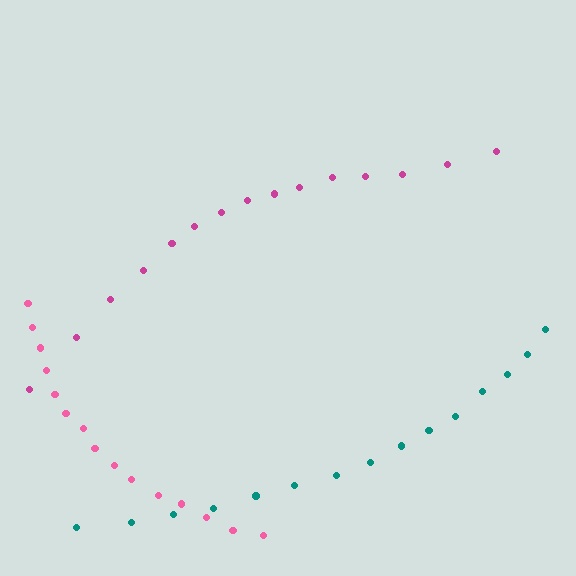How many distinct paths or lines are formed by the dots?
There are 3 distinct paths.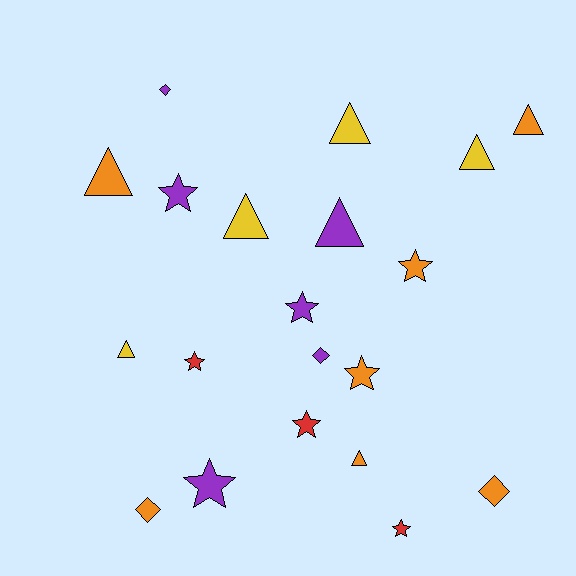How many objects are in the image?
There are 20 objects.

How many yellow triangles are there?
There are 4 yellow triangles.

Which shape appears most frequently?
Star, with 8 objects.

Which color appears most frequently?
Orange, with 7 objects.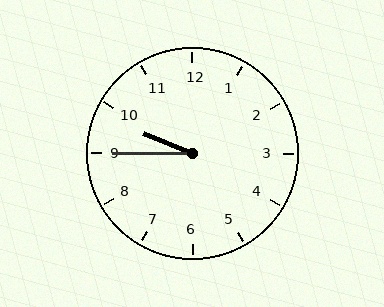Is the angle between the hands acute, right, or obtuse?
It is acute.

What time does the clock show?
9:45.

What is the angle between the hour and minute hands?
Approximately 22 degrees.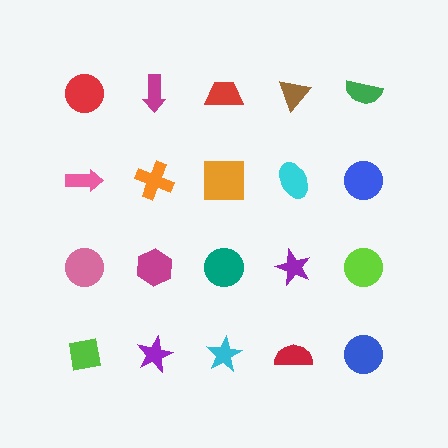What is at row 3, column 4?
A purple star.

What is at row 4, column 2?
A purple star.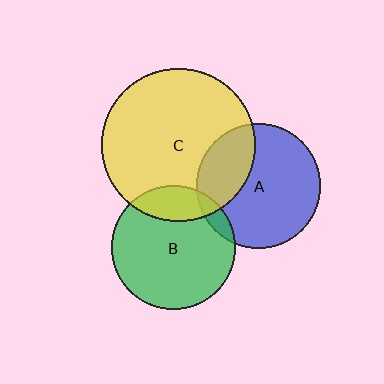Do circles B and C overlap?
Yes.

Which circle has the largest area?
Circle C (yellow).